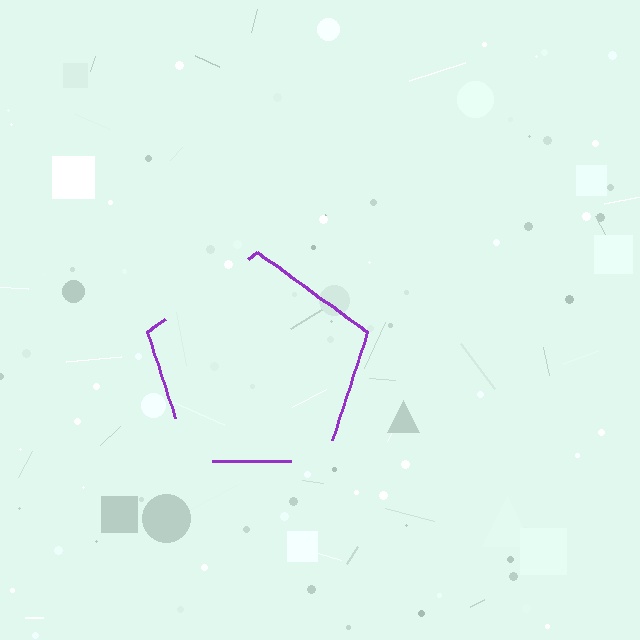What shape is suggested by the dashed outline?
The dashed outline suggests a pentagon.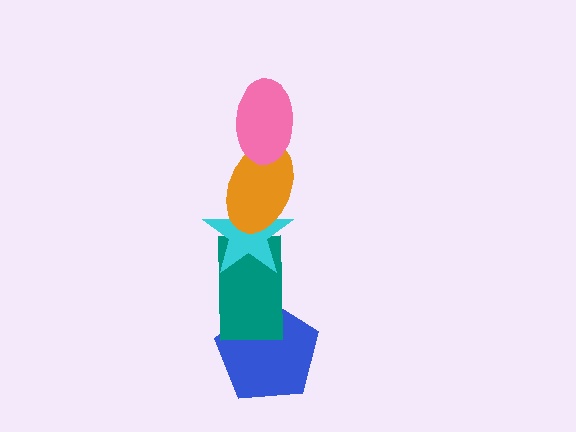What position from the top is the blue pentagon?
The blue pentagon is 5th from the top.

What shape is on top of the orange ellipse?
The pink ellipse is on top of the orange ellipse.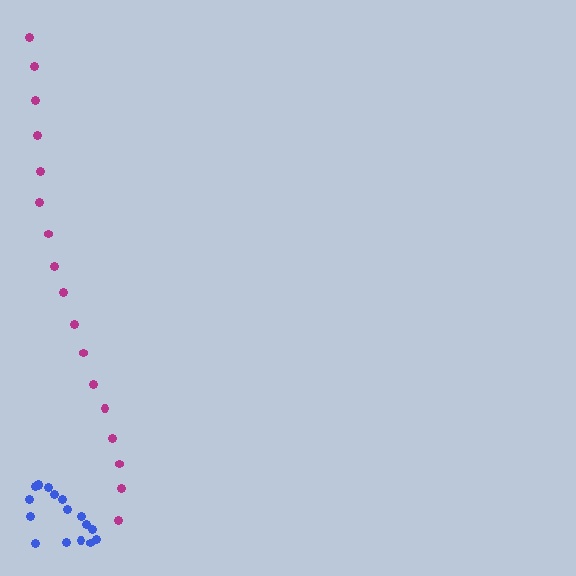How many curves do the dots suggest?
There are 2 distinct paths.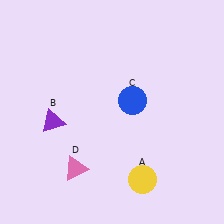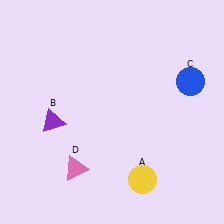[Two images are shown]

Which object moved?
The blue circle (C) moved right.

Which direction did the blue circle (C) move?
The blue circle (C) moved right.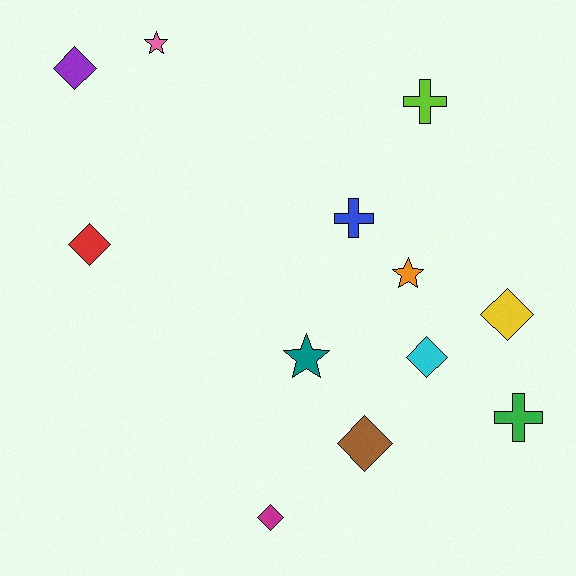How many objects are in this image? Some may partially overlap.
There are 12 objects.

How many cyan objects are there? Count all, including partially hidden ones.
There is 1 cyan object.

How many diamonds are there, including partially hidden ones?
There are 6 diamonds.